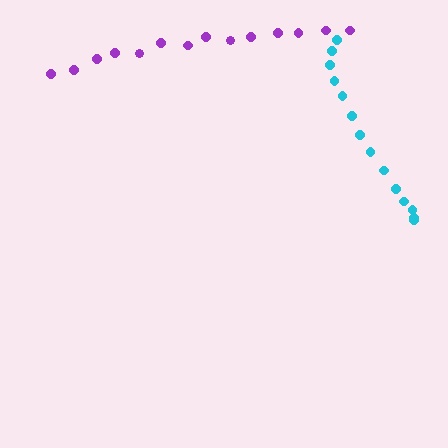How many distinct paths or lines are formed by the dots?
There are 2 distinct paths.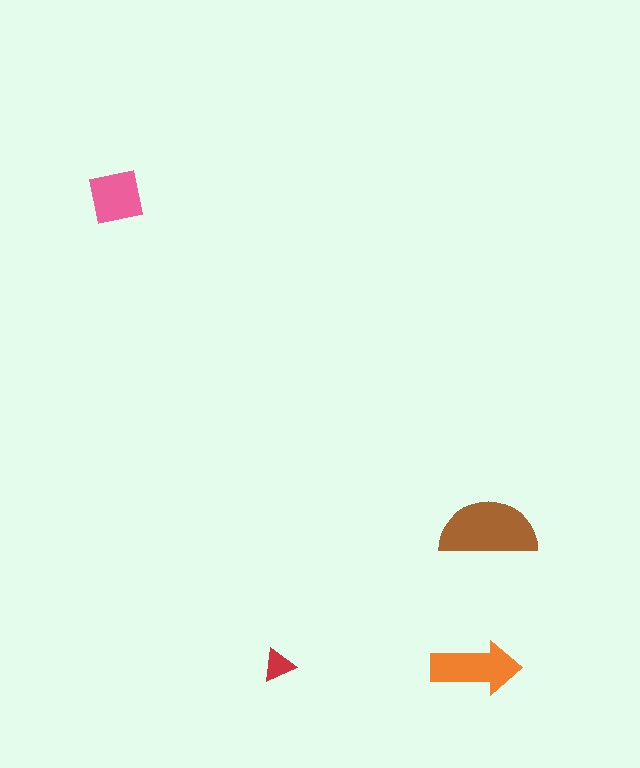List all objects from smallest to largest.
The red triangle, the pink square, the orange arrow, the brown semicircle.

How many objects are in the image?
There are 4 objects in the image.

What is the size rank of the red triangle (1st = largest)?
4th.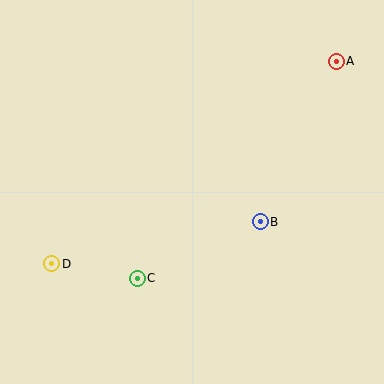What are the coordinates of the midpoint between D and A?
The midpoint between D and A is at (194, 162).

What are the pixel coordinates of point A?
Point A is at (336, 61).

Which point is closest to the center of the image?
Point B at (260, 222) is closest to the center.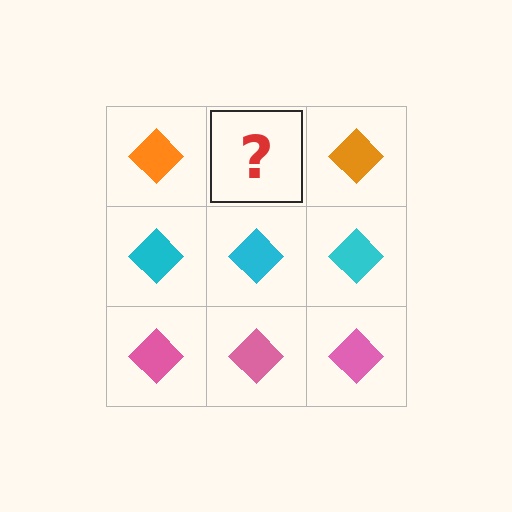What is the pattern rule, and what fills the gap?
The rule is that each row has a consistent color. The gap should be filled with an orange diamond.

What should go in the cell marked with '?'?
The missing cell should contain an orange diamond.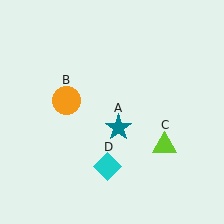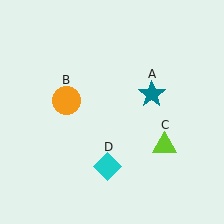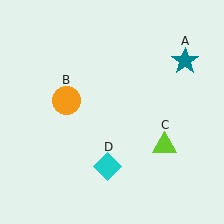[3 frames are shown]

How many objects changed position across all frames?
1 object changed position: teal star (object A).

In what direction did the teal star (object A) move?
The teal star (object A) moved up and to the right.